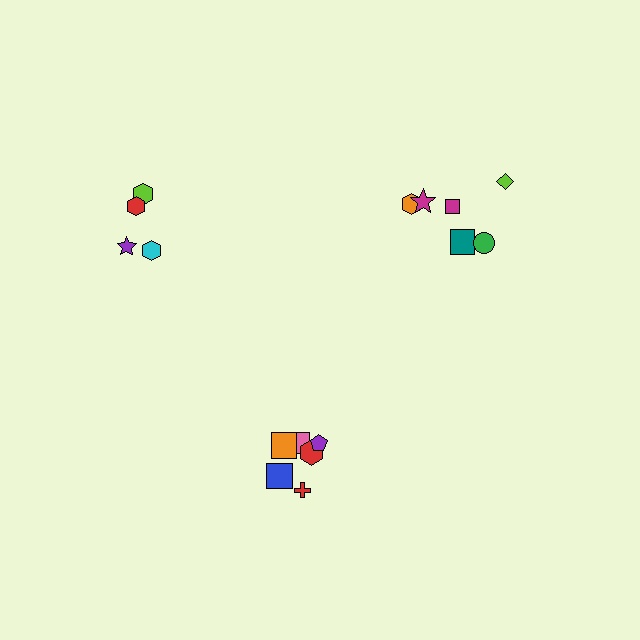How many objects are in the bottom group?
There are 6 objects.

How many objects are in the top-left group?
There are 4 objects.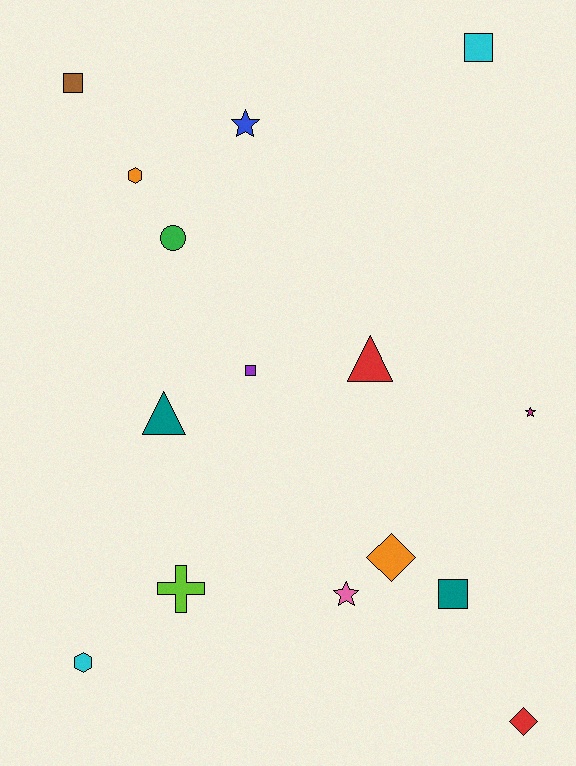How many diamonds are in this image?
There are 2 diamonds.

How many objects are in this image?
There are 15 objects.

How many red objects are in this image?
There are 2 red objects.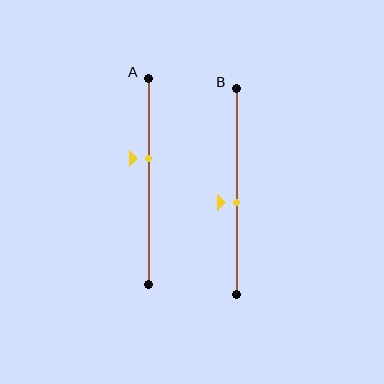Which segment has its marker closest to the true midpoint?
Segment B has its marker closest to the true midpoint.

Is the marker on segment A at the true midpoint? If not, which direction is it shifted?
No, the marker on segment A is shifted upward by about 11% of the segment length.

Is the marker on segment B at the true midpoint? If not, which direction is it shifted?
No, the marker on segment B is shifted downward by about 5% of the segment length.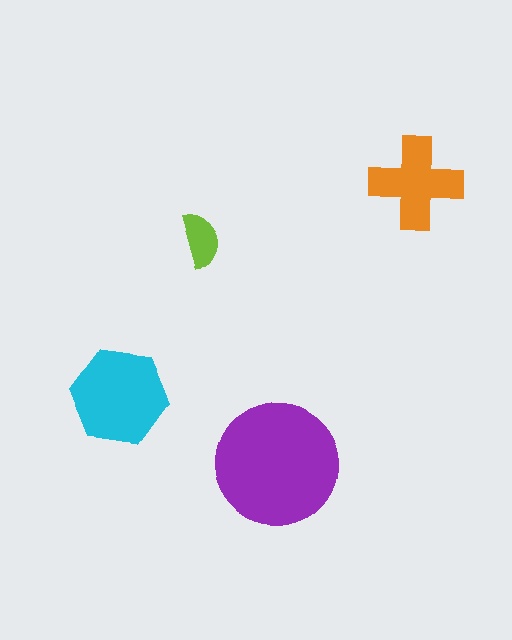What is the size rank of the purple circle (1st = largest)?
1st.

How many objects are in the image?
There are 4 objects in the image.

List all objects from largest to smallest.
The purple circle, the cyan hexagon, the orange cross, the lime semicircle.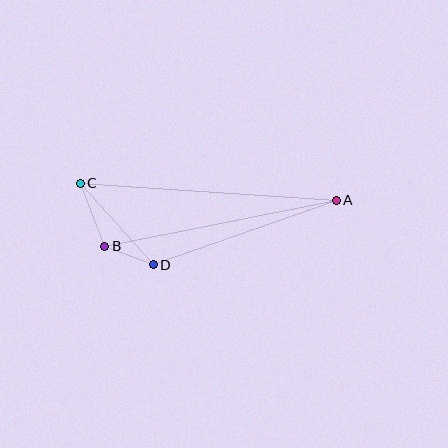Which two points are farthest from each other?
Points A and C are farthest from each other.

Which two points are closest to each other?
Points B and D are closest to each other.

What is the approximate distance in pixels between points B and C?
The distance between B and C is approximately 68 pixels.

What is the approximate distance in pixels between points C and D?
The distance between C and D is approximately 110 pixels.